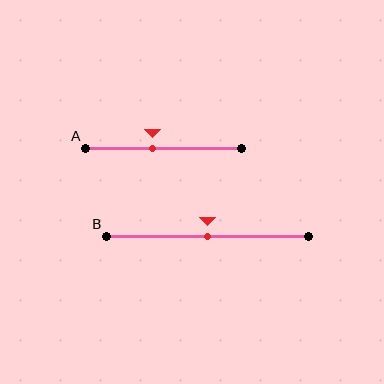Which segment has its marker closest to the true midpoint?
Segment B has its marker closest to the true midpoint.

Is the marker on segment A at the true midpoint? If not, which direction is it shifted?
No, the marker on segment A is shifted to the left by about 7% of the segment length.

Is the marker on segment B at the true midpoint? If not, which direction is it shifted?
Yes, the marker on segment B is at the true midpoint.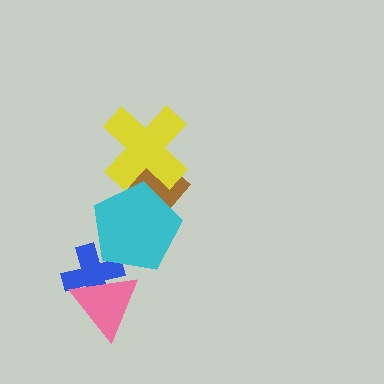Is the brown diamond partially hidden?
Yes, it is partially covered by another shape.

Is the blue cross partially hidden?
Yes, it is partially covered by another shape.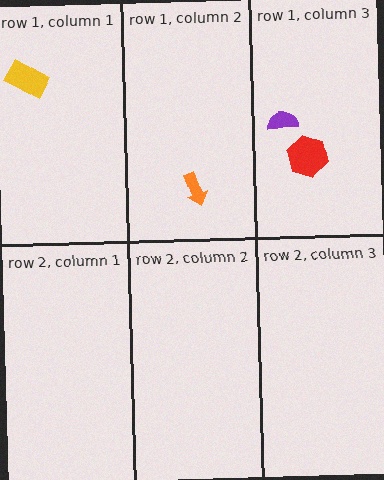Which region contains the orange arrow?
The row 1, column 2 region.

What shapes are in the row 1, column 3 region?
The purple semicircle, the red hexagon.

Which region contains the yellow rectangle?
The row 1, column 1 region.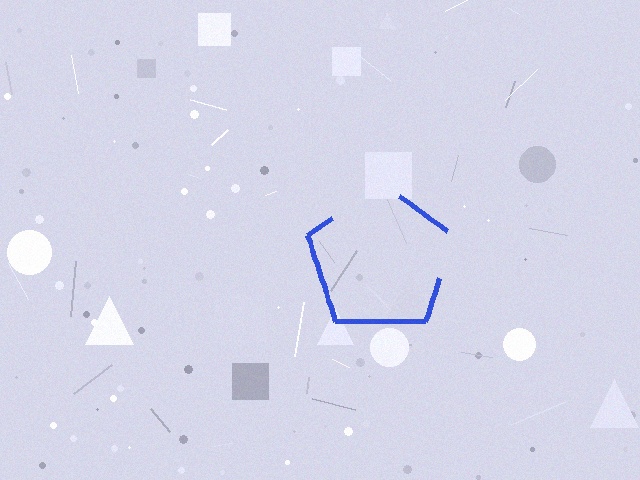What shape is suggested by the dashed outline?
The dashed outline suggests a pentagon.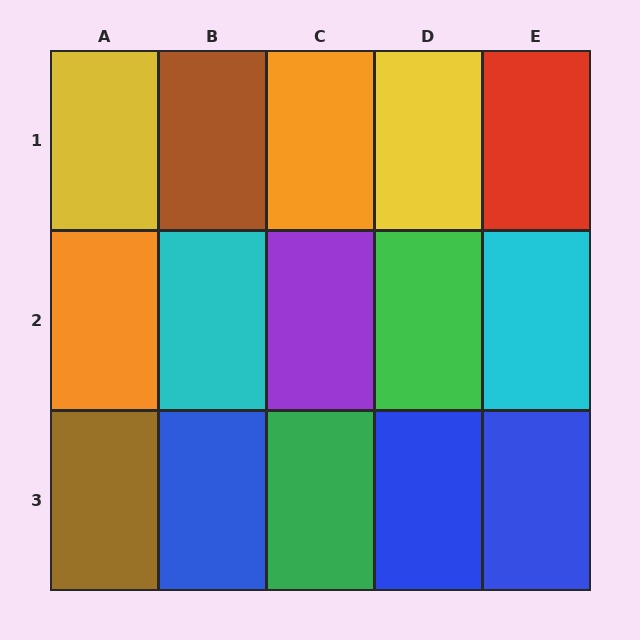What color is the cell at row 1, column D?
Yellow.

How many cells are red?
1 cell is red.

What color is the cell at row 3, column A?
Brown.